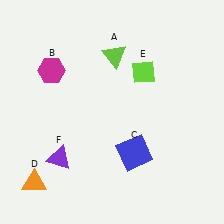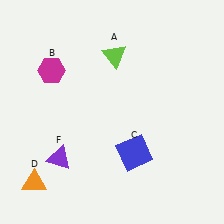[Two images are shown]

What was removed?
The lime diamond (E) was removed in Image 2.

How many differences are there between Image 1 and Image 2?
There is 1 difference between the two images.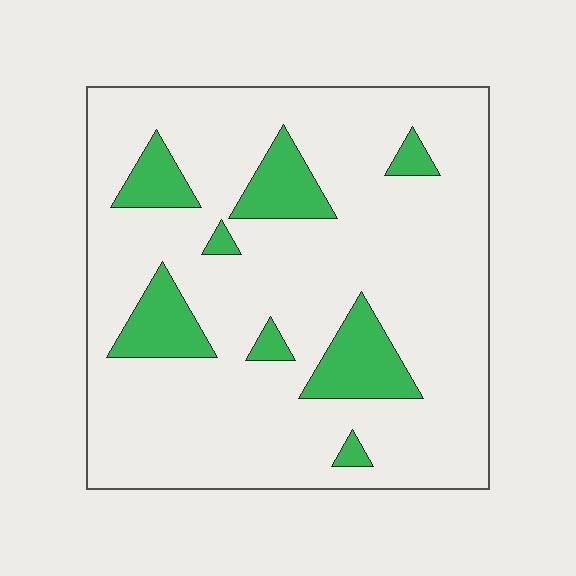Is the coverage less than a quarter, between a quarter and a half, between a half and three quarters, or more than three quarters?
Less than a quarter.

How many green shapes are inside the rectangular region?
8.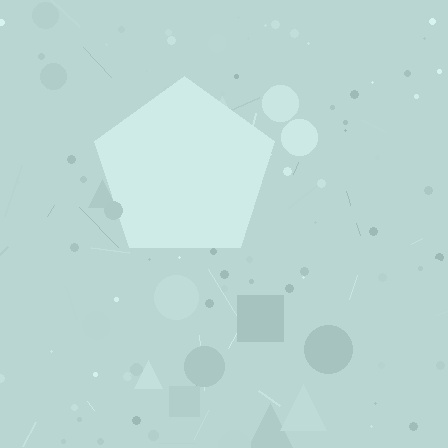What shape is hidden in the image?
A pentagon is hidden in the image.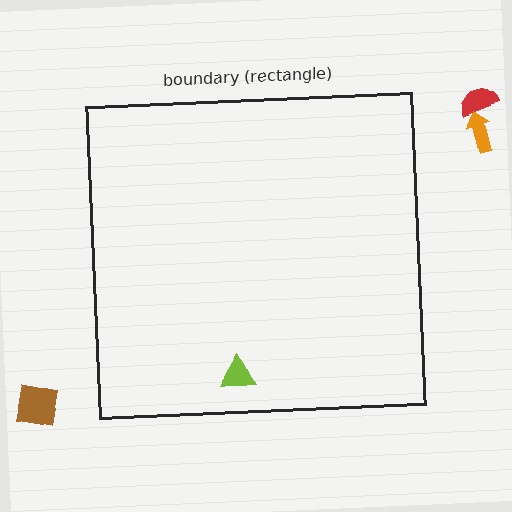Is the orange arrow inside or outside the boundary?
Outside.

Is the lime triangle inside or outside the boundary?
Inside.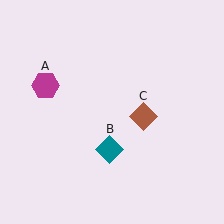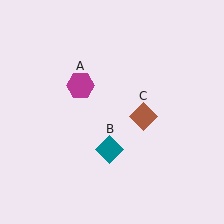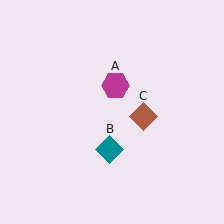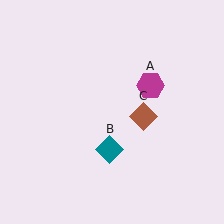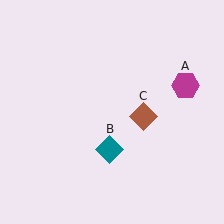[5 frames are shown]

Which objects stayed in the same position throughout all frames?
Teal diamond (object B) and brown diamond (object C) remained stationary.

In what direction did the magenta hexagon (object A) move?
The magenta hexagon (object A) moved right.